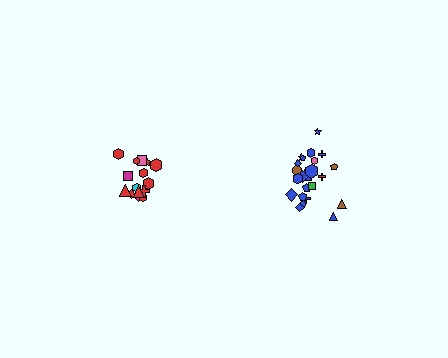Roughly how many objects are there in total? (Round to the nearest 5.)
Roughly 40 objects in total.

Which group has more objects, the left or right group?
The right group.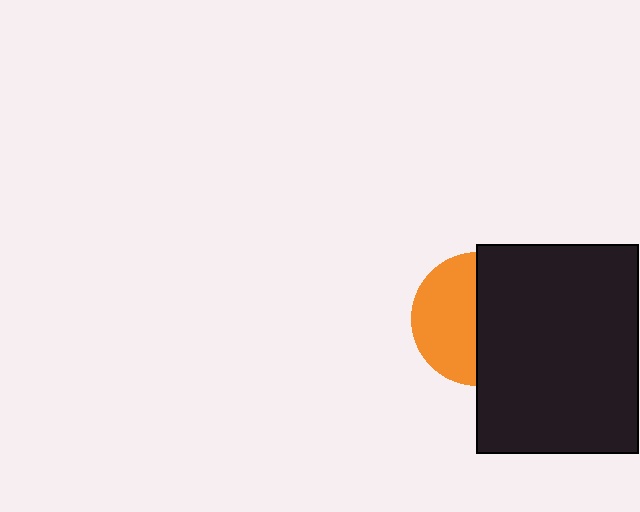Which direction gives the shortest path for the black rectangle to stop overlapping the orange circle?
Moving right gives the shortest separation.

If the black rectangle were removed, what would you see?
You would see the complete orange circle.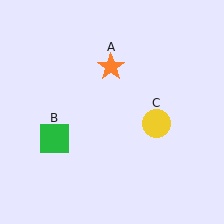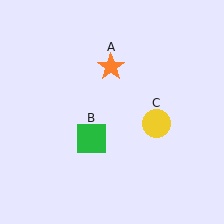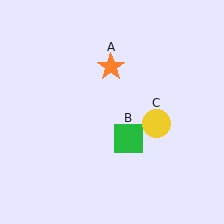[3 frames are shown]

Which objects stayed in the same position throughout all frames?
Orange star (object A) and yellow circle (object C) remained stationary.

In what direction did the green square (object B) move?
The green square (object B) moved right.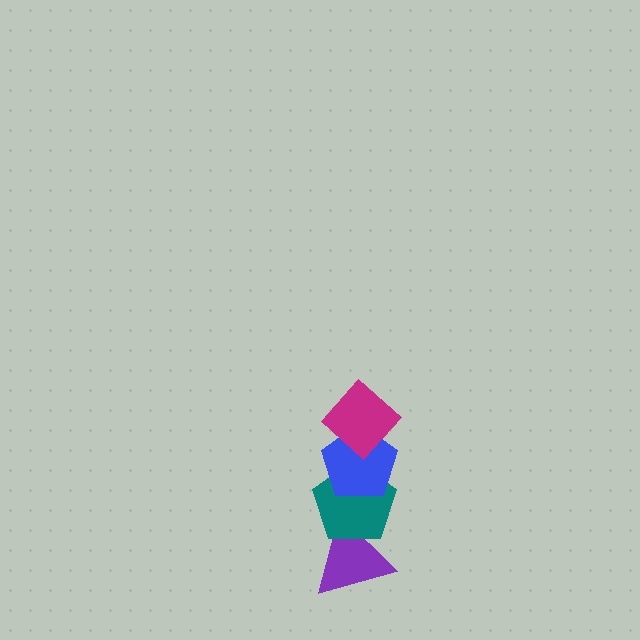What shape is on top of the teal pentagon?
The blue pentagon is on top of the teal pentagon.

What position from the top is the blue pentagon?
The blue pentagon is 2nd from the top.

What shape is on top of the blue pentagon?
The magenta diamond is on top of the blue pentagon.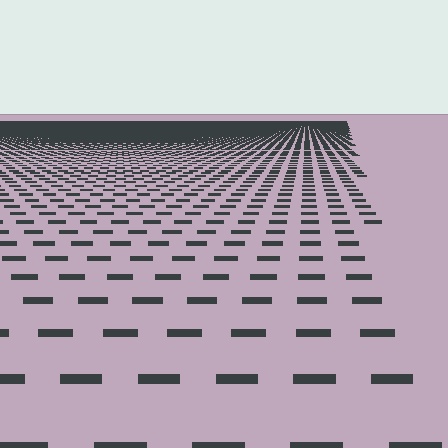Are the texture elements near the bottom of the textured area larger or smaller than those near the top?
Larger. Near the bottom, elements are closer to the viewer and appear at a bigger on-screen size.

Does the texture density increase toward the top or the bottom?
Density increases toward the top.